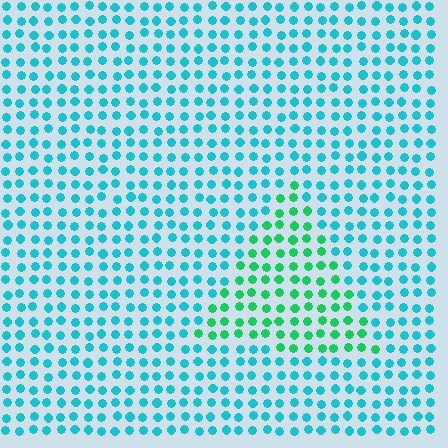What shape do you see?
I see a triangle.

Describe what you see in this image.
The image is filled with small cyan elements in a uniform arrangement. A triangle-shaped region is visible where the elements are tinted to a slightly different hue, forming a subtle color boundary.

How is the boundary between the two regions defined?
The boundary is defined purely by a slight shift in hue (about 40 degrees). Spacing, size, and orientation are identical on both sides.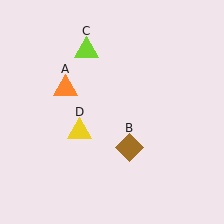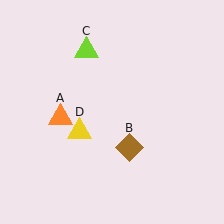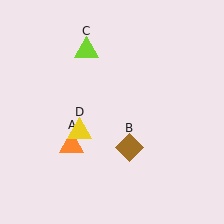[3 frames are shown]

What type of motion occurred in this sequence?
The orange triangle (object A) rotated counterclockwise around the center of the scene.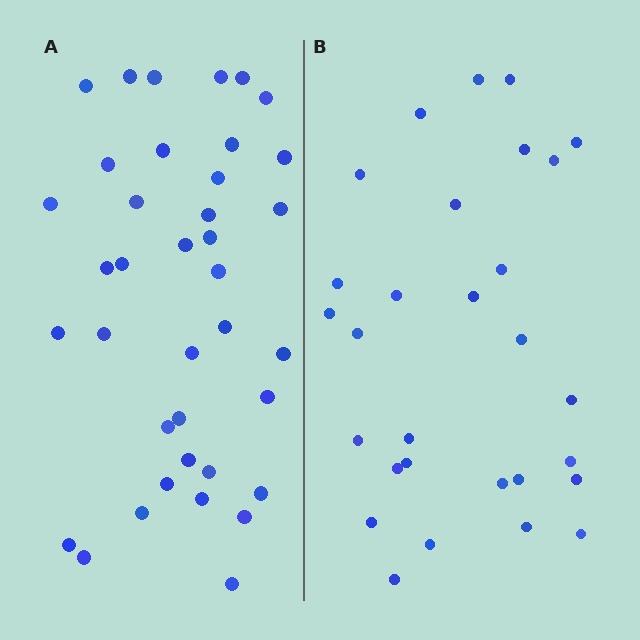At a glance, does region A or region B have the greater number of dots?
Region A (the left region) has more dots.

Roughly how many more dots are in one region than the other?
Region A has roughly 8 or so more dots than region B.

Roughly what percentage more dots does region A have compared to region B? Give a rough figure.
About 30% more.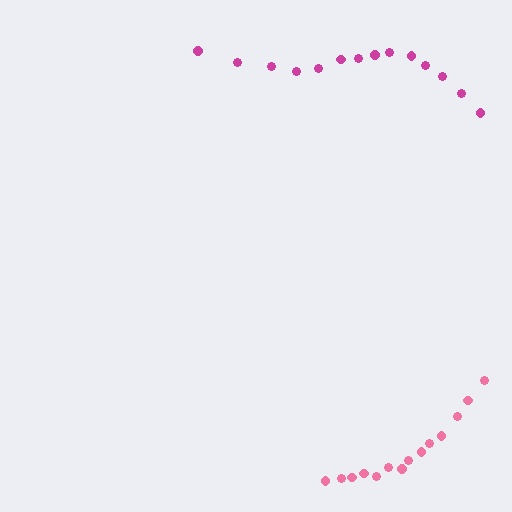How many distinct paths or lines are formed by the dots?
There are 2 distinct paths.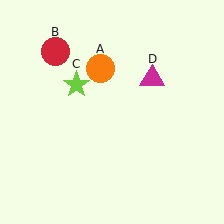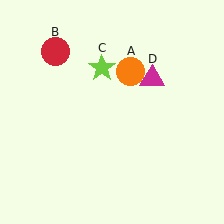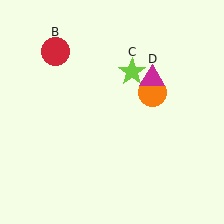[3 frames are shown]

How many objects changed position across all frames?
2 objects changed position: orange circle (object A), lime star (object C).